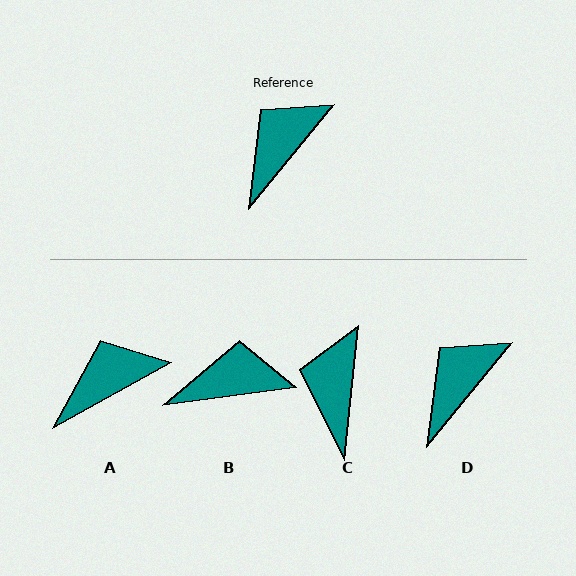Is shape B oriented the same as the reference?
No, it is off by about 43 degrees.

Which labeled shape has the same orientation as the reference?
D.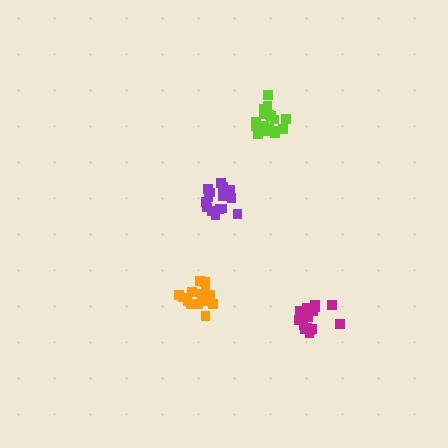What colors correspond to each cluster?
The clusters are colored: orange, lime, magenta, purple.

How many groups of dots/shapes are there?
There are 4 groups.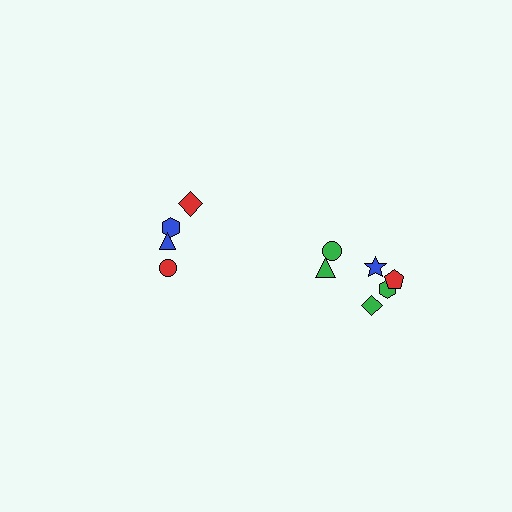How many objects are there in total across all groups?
There are 10 objects.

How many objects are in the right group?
There are 6 objects.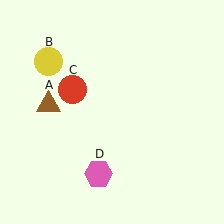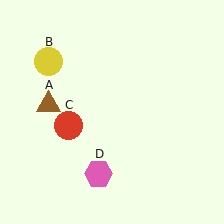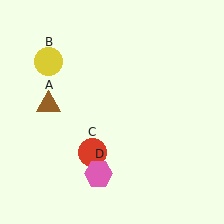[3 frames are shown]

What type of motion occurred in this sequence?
The red circle (object C) rotated counterclockwise around the center of the scene.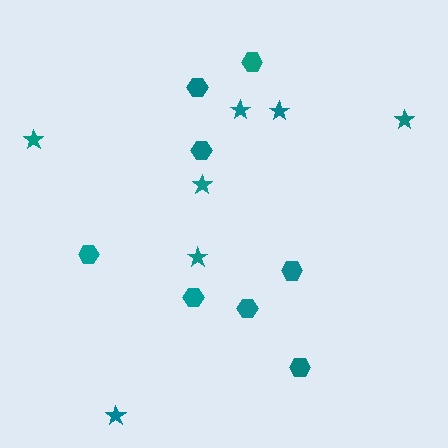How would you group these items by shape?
There are 2 groups: one group of stars (7) and one group of hexagons (8).